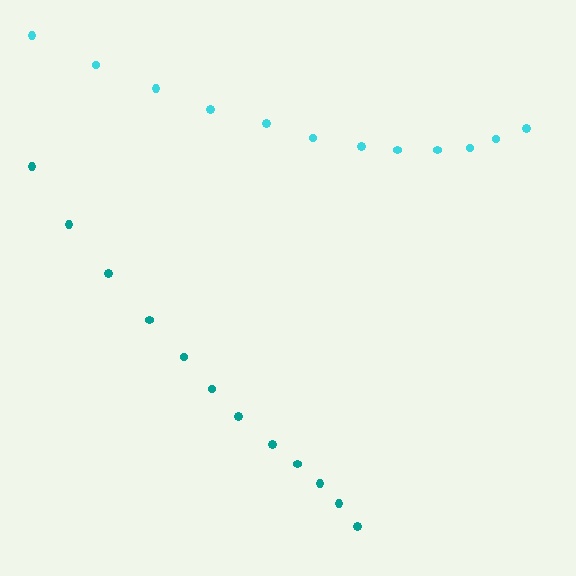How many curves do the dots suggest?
There are 2 distinct paths.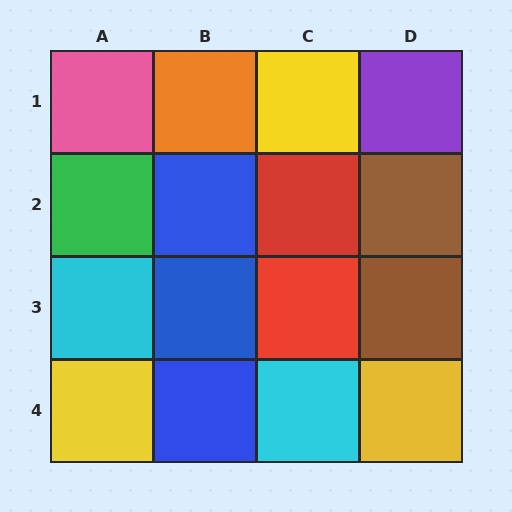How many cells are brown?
2 cells are brown.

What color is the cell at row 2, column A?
Green.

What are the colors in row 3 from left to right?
Cyan, blue, red, brown.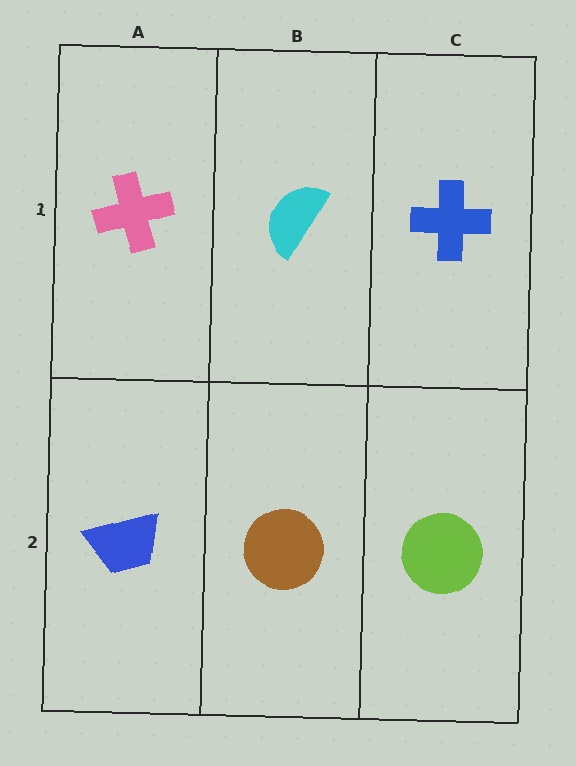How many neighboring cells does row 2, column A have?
2.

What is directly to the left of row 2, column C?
A brown circle.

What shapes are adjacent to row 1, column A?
A blue trapezoid (row 2, column A), a cyan semicircle (row 1, column B).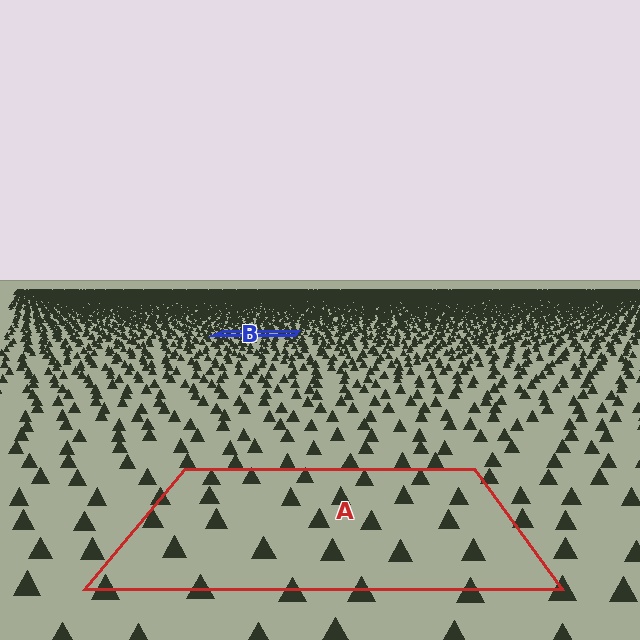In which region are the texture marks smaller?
The texture marks are smaller in region B, because it is farther away.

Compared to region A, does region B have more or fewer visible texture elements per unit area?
Region B has more texture elements per unit area — they are packed more densely because it is farther away.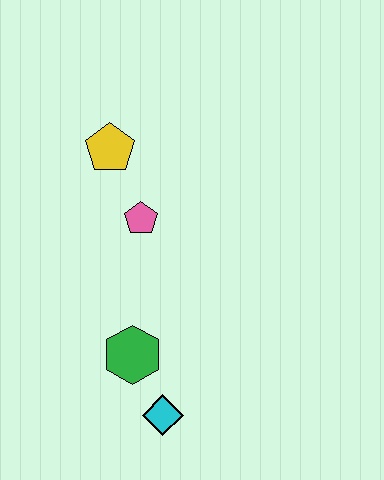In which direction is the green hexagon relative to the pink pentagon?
The green hexagon is below the pink pentagon.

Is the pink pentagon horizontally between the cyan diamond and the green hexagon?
Yes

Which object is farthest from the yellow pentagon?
The cyan diamond is farthest from the yellow pentagon.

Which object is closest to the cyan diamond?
The green hexagon is closest to the cyan diamond.